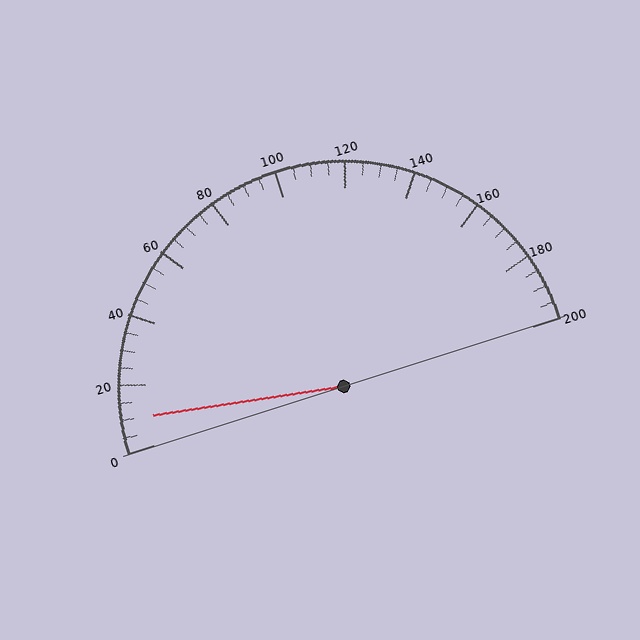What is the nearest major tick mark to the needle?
The nearest major tick mark is 0.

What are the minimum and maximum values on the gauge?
The gauge ranges from 0 to 200.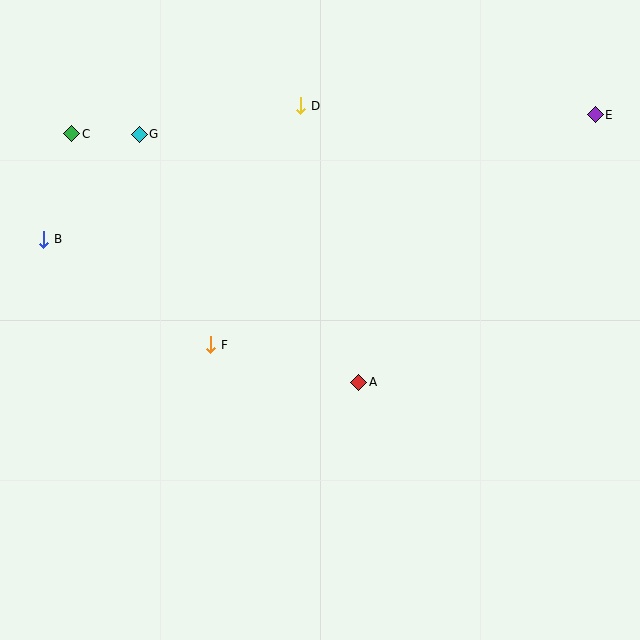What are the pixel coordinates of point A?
Point A is at (359, 382).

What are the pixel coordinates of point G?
Point G is at (139, 134).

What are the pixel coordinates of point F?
Point F is at (211, 345).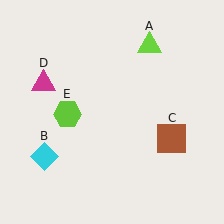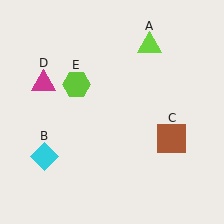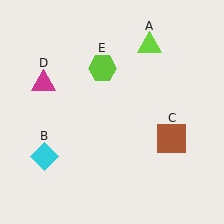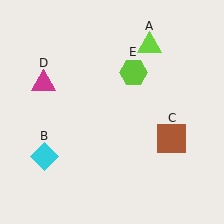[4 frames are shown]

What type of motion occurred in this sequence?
The lime hexagon (object E) rotated clockwise around the center of the scene.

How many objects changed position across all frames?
1 object changed position: lime hexagon (object E).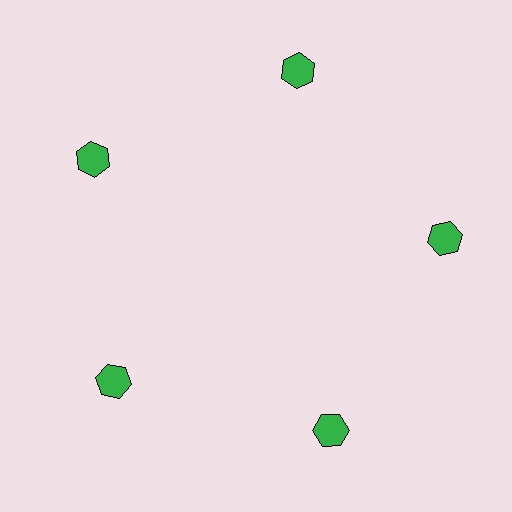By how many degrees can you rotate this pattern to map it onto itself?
The pattern maps onto itself every 72 degrees of rotation.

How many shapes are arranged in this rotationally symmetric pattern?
There are 5 shapes, arranged in 5 groups of 1.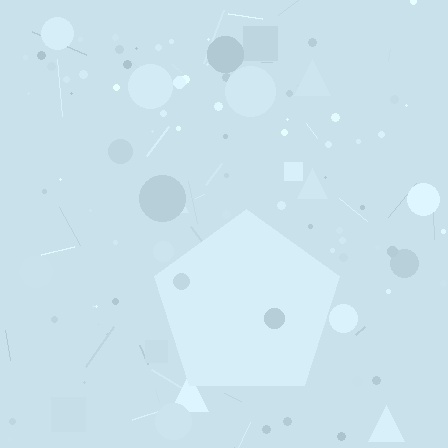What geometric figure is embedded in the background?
A pentagon is embedded in the background.